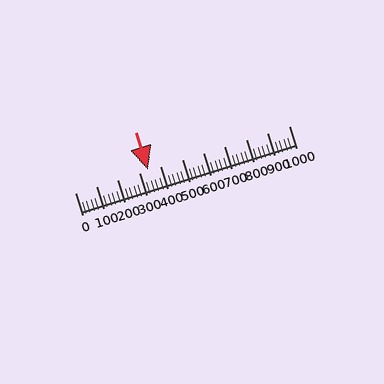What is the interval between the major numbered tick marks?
The major tick marks are spaced 100 units apart.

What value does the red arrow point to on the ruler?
The red arrow points to approximately 340.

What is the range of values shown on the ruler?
The ruler shows values from 0 to 1000.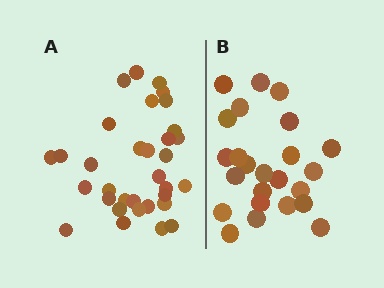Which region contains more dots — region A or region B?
Region A (the left region) has more dots.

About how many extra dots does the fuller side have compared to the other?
Region A has roughly 8 or so more dots than region B.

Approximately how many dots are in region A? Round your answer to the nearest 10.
About 30 dots. (The exact count is 33, which rounds to 30.)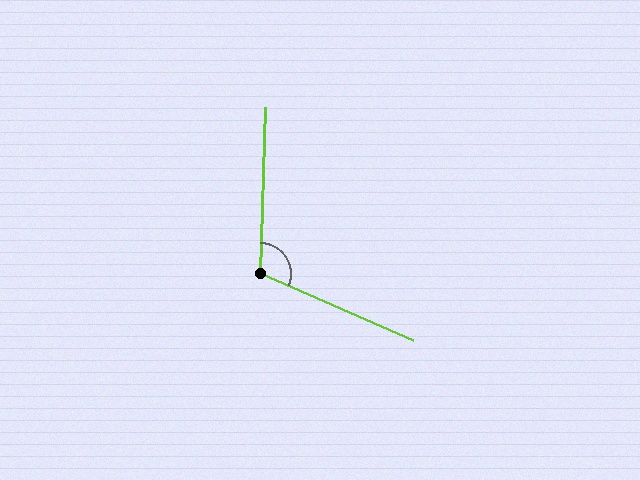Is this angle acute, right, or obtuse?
It is obtuse.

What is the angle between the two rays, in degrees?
Approximately 112 degrees.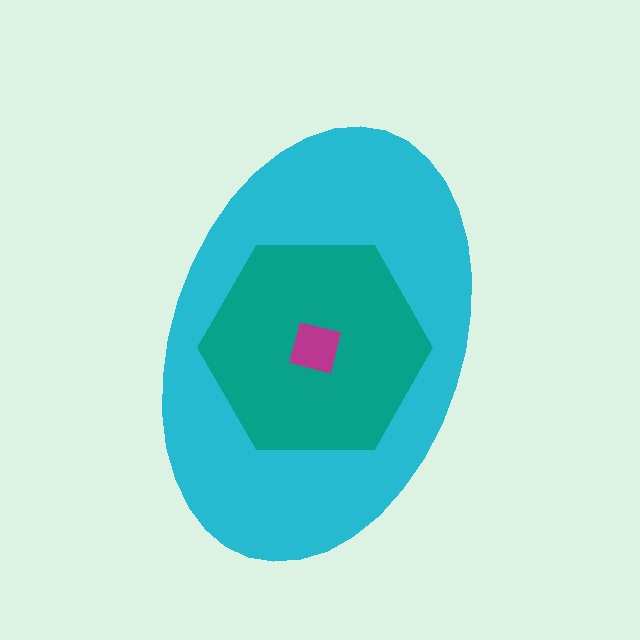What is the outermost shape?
The cyan ellipse.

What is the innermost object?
The magenta square.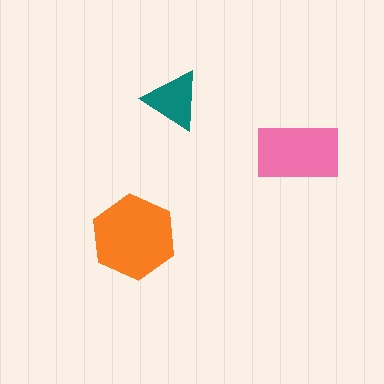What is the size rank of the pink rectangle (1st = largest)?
2nd.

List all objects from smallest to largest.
The teal triangle, the pink rectangle, the orange hexagon.